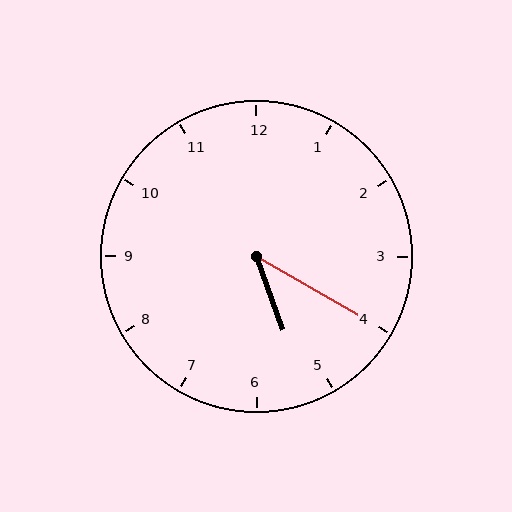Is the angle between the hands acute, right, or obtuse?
It is acute.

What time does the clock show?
5:20.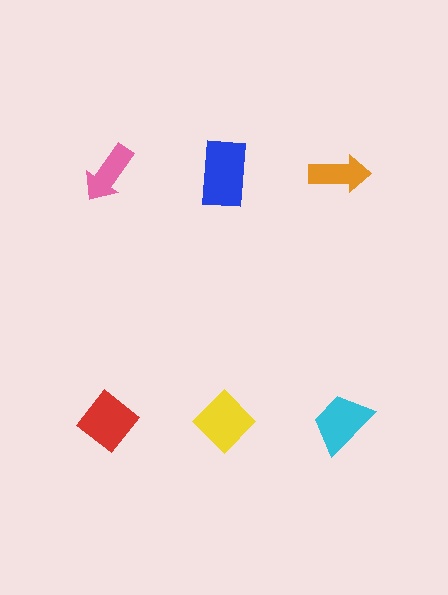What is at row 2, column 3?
A cyan trapezoid.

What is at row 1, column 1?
A pink arrow.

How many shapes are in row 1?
3 shapes.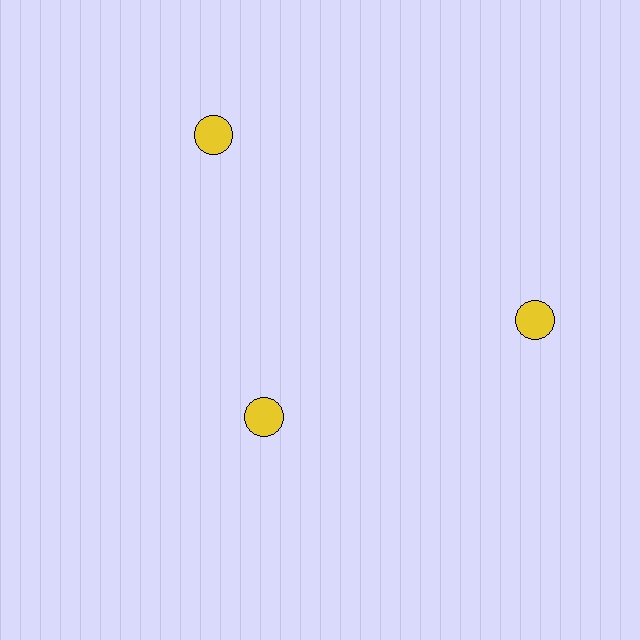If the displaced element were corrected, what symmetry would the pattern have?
It would have 3-fold rotational symmetry — the pattern would map onto itself every 120 degrees.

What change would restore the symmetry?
The symmetry would be restored by moving it outward, back onto the ring so that all 3 circles sit at equal angles and equal distance from the center.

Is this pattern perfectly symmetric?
No. The 3 yellow circles are arranged in a ring, but one element near the 7 o'clock position is pulled inward toward the center, breaking the 3-fold rotational symmetry.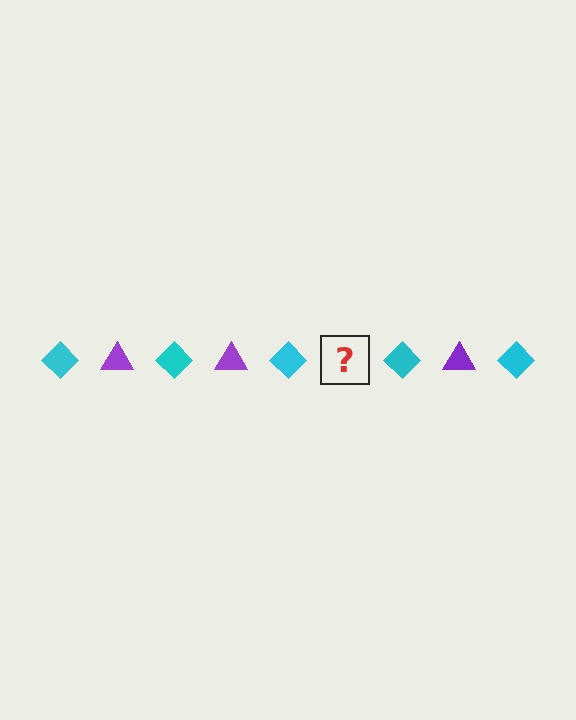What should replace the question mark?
The question mark should be replaced with a purple triangle.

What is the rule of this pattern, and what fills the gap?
The rule is that the pattern alternates between cyan diamond and purple triangle. The gap should be filled with a purple triangle.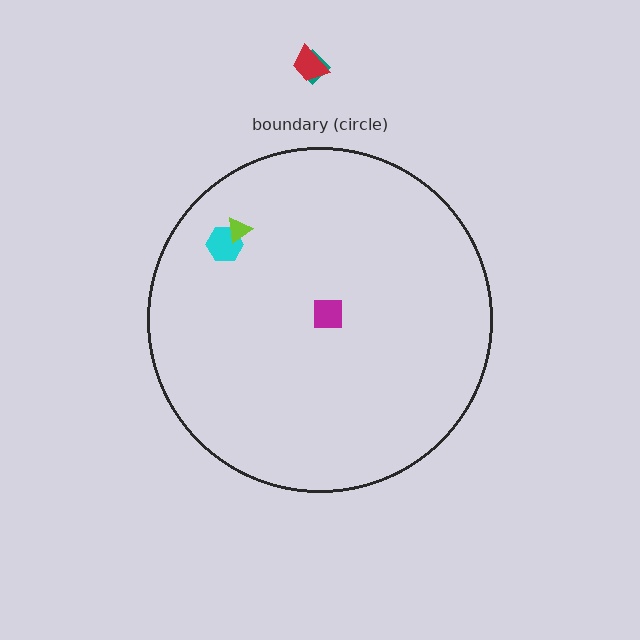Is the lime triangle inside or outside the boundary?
Inside.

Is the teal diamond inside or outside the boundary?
Outside.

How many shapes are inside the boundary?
3 inside, 2 outside.